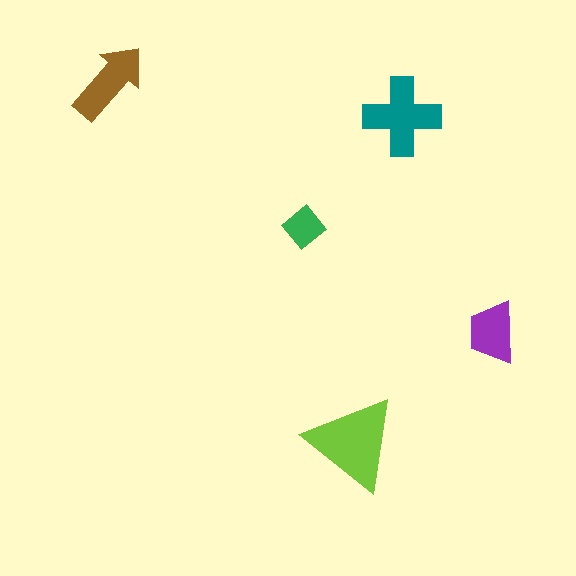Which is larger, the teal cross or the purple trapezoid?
The teal cross.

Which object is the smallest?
The green diamond.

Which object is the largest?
The lime triangle.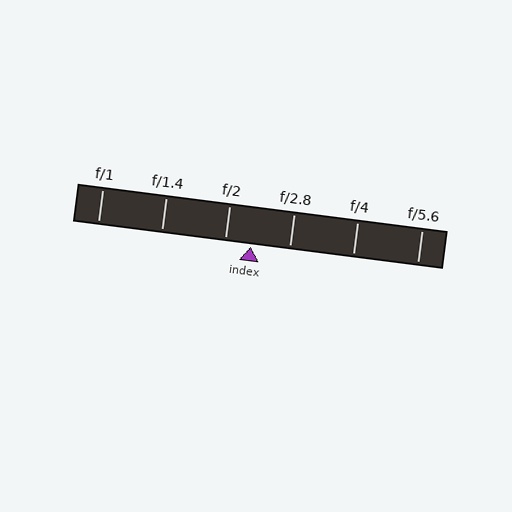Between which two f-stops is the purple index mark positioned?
The index mark is between f/2 and f/2.8.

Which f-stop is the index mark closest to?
The index mark is closest to f/2.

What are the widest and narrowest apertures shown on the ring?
The widest aperture shown is f/1 and the narrowest is f/5.6.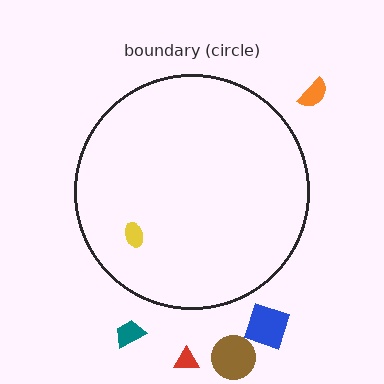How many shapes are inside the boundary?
1 inside, 5 outside.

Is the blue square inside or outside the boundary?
Outside.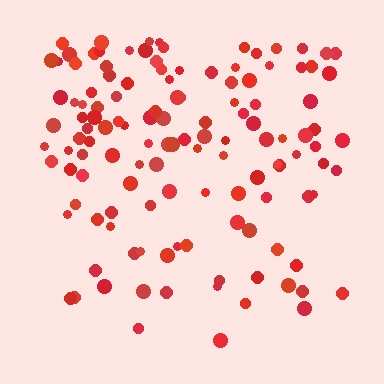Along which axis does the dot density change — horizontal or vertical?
Vertical.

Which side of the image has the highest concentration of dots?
The top.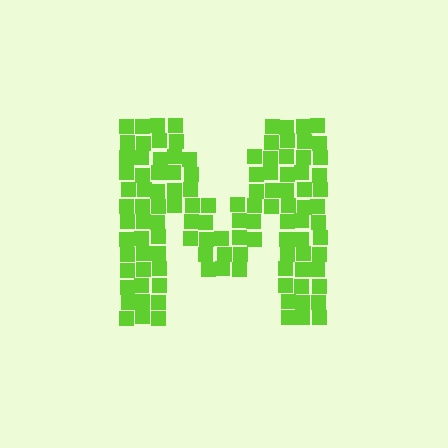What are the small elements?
The small elements are squares.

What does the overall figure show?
The overall figure shows the letter M.